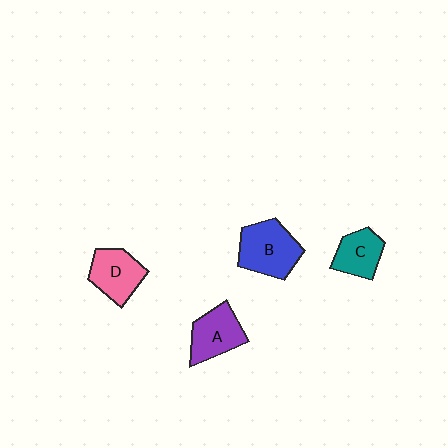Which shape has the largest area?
Shape B (blue).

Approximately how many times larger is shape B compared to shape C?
Approximately 1.5 times.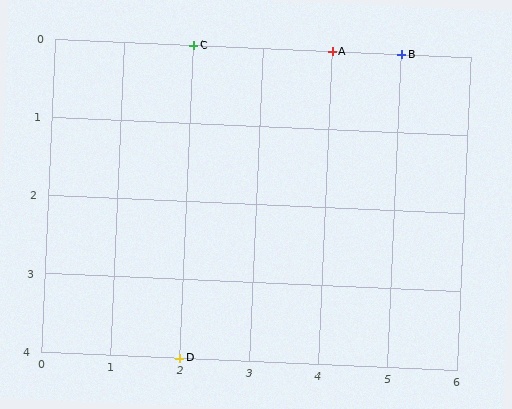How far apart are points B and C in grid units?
Points B and C are 3 columns apart.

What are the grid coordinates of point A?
Point A is at grid coordinates (4, 0).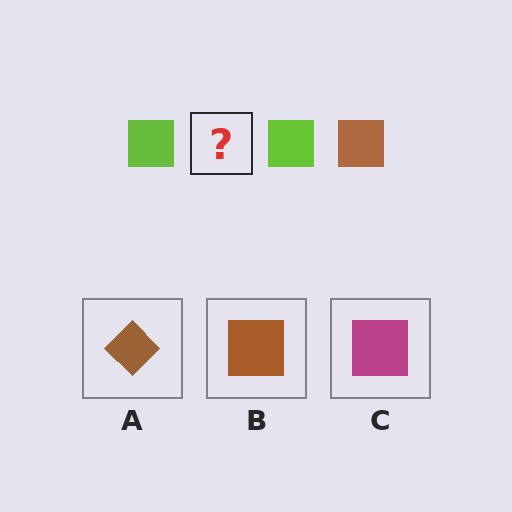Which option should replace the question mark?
Option B.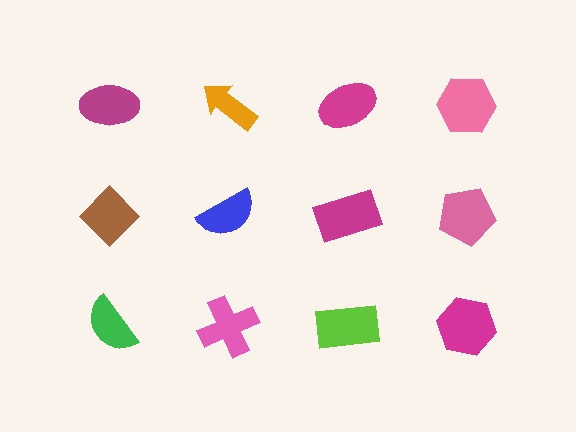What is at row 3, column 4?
A magenta hexagon.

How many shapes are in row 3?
4 shapes.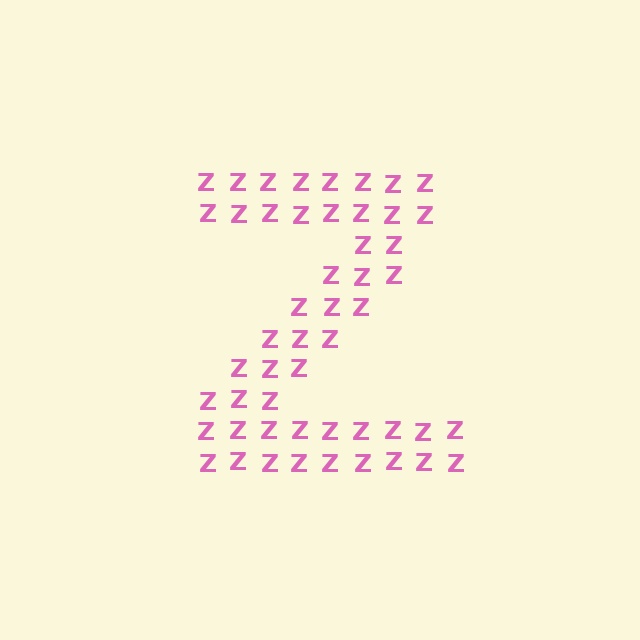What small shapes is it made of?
It is made of small letter Z's.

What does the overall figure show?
The overall figure shows the letter Z.